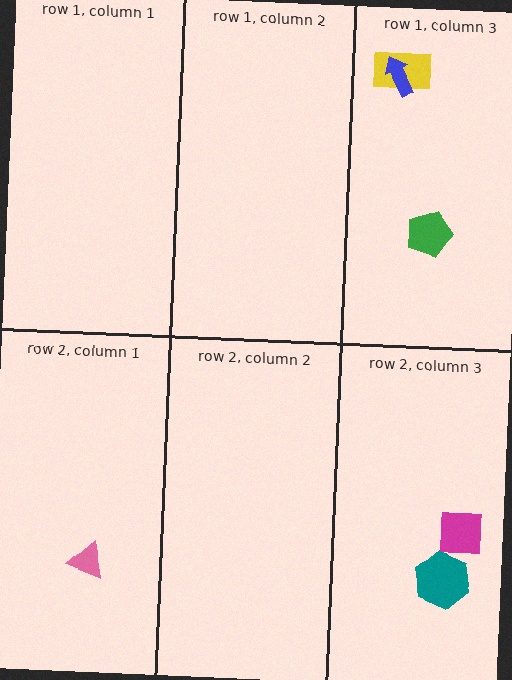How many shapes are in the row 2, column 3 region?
2.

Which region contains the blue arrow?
The row 1, column 3 region.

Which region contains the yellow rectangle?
The row 1, column 3 region.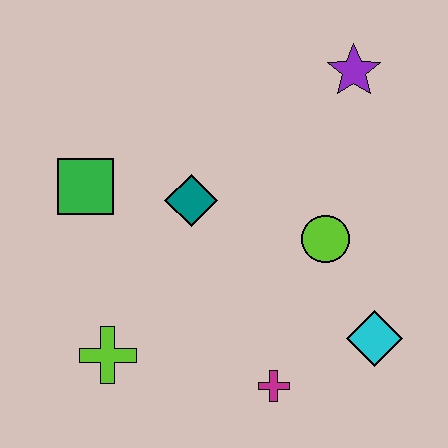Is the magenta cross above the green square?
No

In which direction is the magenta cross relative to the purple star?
The magenta cross is below the purple star.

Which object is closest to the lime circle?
The cyan diamond is closest to the lime circle.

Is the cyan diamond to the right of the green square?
Yes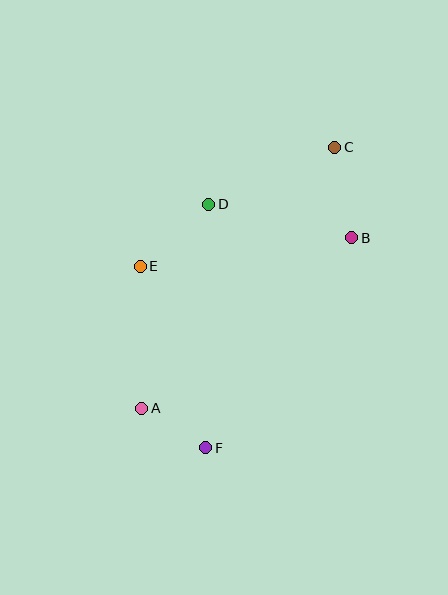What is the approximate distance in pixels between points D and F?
The distance between D and F is approximately 244 pixels.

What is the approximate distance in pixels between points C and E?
The distance between C and E is approximately 228 pixels.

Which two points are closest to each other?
Points A and F are closest to each other.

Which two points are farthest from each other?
Points C and F are farthest from each other.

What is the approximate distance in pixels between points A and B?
The distance between A and B is approximately 270 pixels.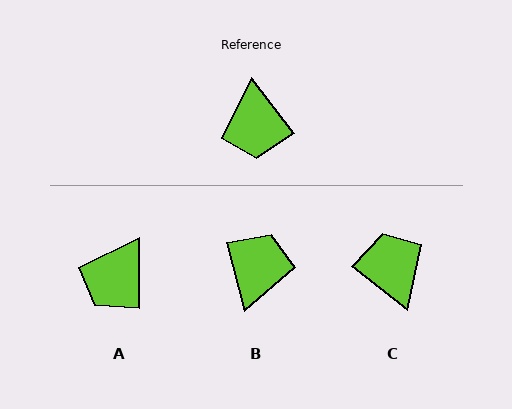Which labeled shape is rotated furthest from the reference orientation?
C, about 166 degrees away.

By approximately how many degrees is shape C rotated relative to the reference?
Approximately 166 degrees clockwise.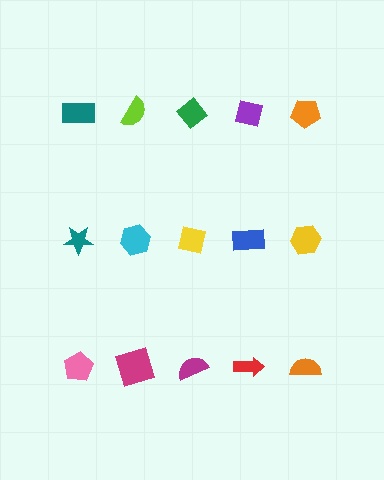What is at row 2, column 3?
A yellow square.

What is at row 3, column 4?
A red arrow.